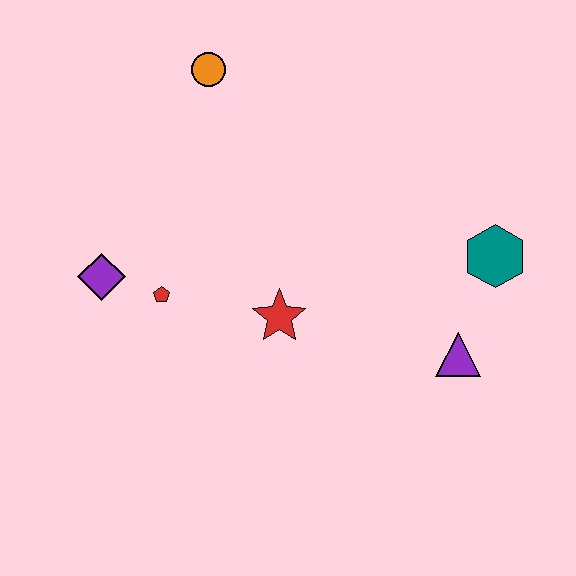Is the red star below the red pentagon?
Yes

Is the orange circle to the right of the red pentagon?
Yes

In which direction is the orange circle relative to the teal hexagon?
The orange circle is to the left of the teal hexagon.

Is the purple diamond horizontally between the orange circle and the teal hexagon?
No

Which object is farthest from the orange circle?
The purple triangle is farthest from the orange circle.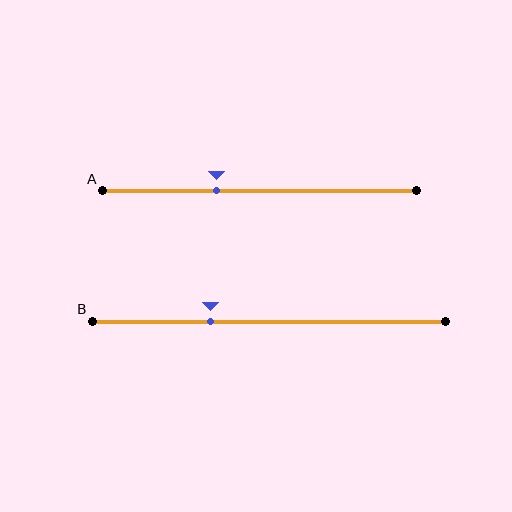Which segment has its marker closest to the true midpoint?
Segment A has its marker closest to the true midpoint.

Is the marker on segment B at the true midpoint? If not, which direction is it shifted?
No, the marker on segment B is shifted to the left by about 17% of the segment length.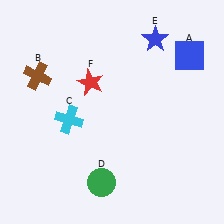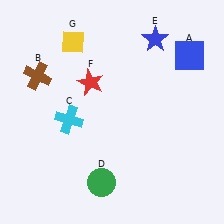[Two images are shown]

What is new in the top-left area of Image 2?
A yellow diamond (G) was added in the top-left area of Image 2.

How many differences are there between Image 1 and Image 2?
There is 1 difference between the two images.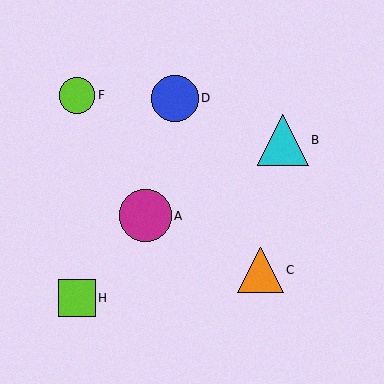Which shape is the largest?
The magenta circle (labeled A) is the largest.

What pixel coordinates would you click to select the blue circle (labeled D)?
Click at (175, 98) to select the blue circle D.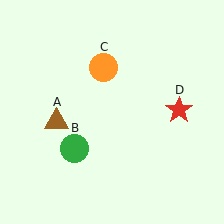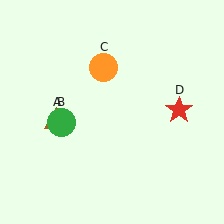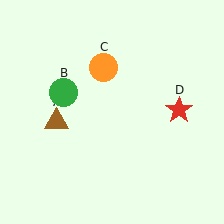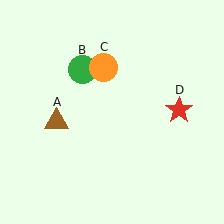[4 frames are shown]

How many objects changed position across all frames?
1 object changed position: green circle (object B).